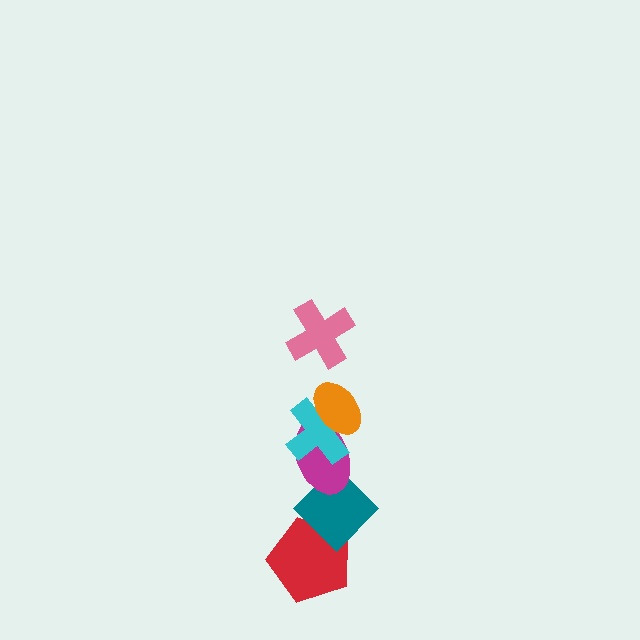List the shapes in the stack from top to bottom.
From top to bottom: the pink cross, the orange ellipse, the cyan cross, the magenta ellipse, the teal diamond, the red pentagon.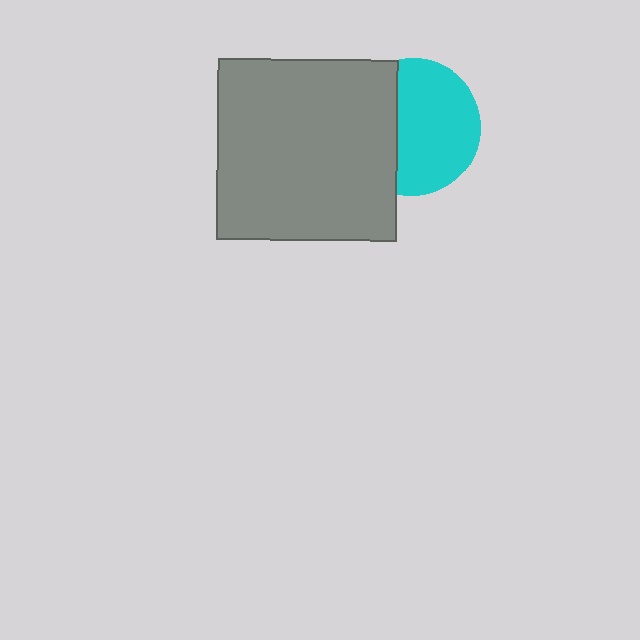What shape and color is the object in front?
The object in front is a gray square.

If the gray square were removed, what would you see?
You would see the complete cyan circle.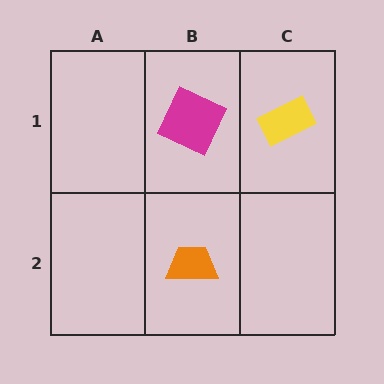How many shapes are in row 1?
2 shapes.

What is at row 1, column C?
A yellow rectangle.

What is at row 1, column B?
A magenta square.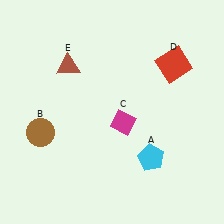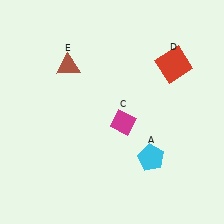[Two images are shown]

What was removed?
The brown circle (B) was removed in Image 2.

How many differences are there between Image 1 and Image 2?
There is 1 difference between the two images.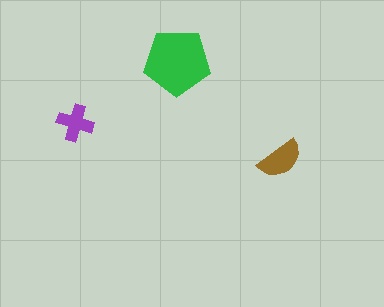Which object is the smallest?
The purple cross.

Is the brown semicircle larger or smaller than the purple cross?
Larger.